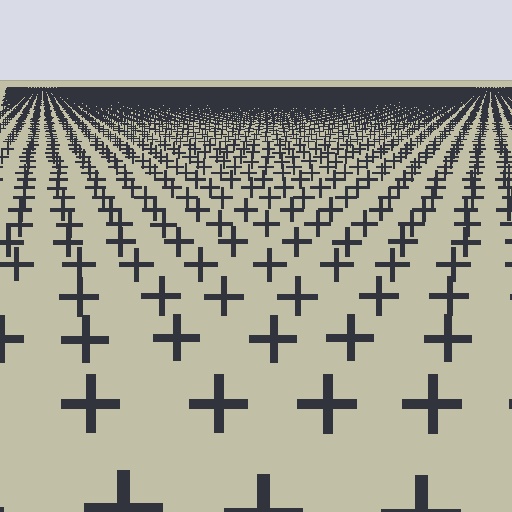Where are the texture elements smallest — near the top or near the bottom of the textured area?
Near the top.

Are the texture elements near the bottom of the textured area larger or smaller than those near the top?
Larger. Near the bottom, elements are closer to the viewer and appear at a bigger on-screen size.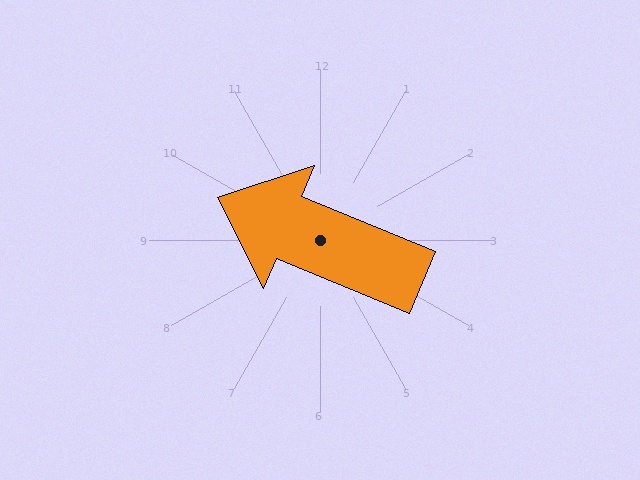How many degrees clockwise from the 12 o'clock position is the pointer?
Approximately 292 degrees.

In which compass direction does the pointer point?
West.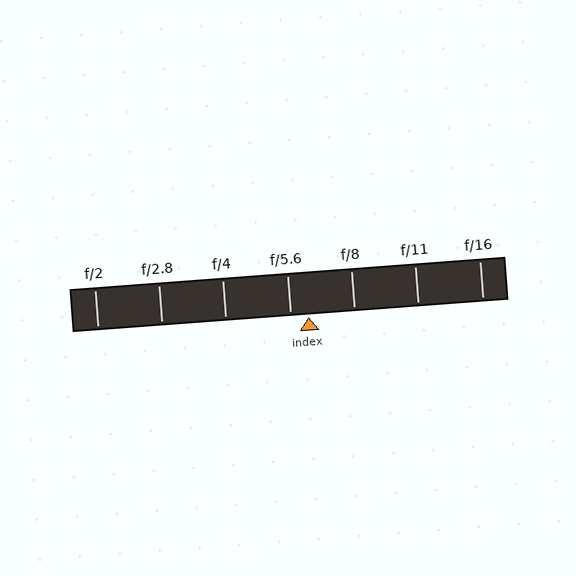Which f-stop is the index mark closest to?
The index mark is closest to f/5.6.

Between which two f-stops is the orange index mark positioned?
The index mark is between f/5.6 and f/8.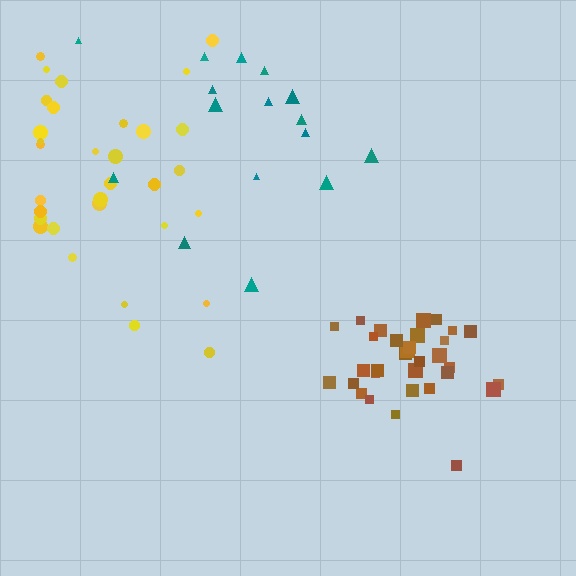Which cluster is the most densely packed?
Brown.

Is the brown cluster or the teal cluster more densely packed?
Brown.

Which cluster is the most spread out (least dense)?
Teal.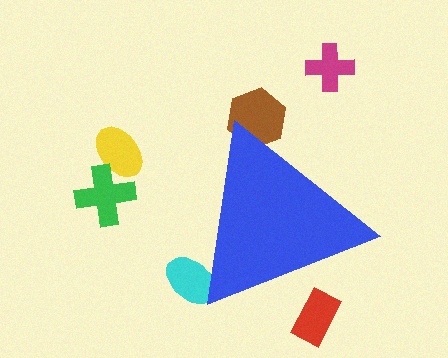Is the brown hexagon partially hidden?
Yes, the brown hexagon is partially hidden behind the blue triangle.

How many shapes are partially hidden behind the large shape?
3 shapes are partially hidden.